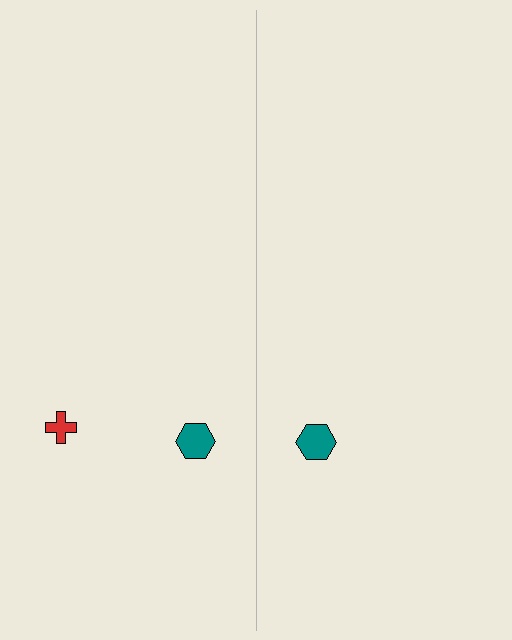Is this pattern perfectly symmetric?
No, the pattern is not perfectly symmetric. A red cross is missing from the right side.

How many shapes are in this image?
There are 3 shapes in this image.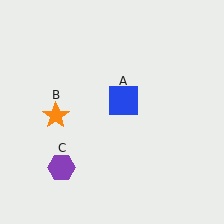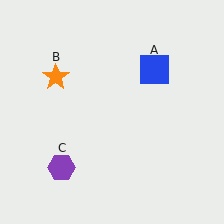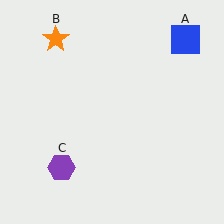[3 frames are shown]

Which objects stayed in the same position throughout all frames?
Purple hexagon (object C) remained stationary.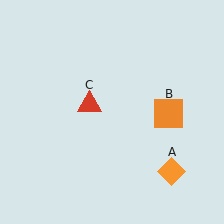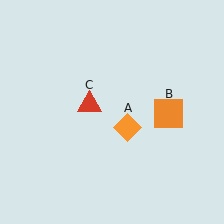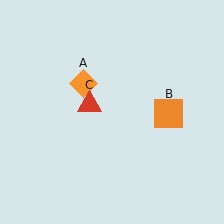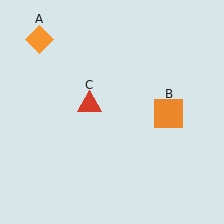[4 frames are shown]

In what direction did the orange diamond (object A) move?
The orange diamond (object A) moved up and to the left.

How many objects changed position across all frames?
1 object changed position: orange diamond (object A).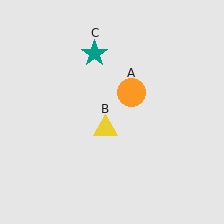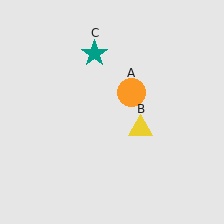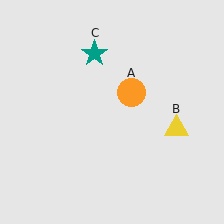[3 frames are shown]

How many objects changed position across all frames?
1 object changed position: yellow triangle (object B).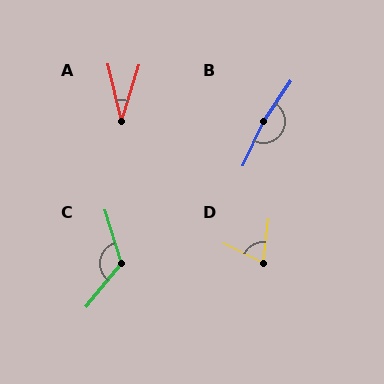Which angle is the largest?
B, at approximately 170 degrees.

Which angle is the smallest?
A, at approximately 30 degrees.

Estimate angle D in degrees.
Approximately 71 degrees.